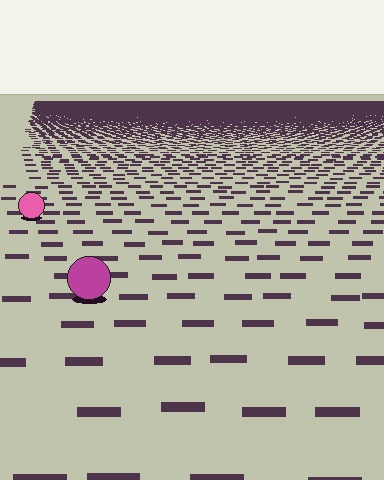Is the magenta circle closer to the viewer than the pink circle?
Yes. The magenta circle is closer — you can tell from the texture gradient: the ground texture is coarser near it.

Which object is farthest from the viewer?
The pink circle is farthest from the viewer. It appears smaller and the ground texture around it is denser.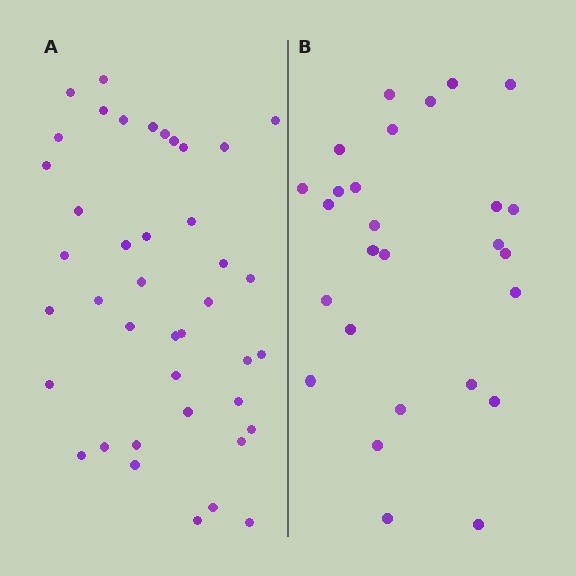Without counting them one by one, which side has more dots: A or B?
Region A (the left region) has more dots.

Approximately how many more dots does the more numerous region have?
Region A has approximately 15 more dots than region B.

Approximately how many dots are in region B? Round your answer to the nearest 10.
About 30 dots. (The exact count is 27, which rounds to 30.)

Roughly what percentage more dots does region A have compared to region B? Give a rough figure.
About 50% more.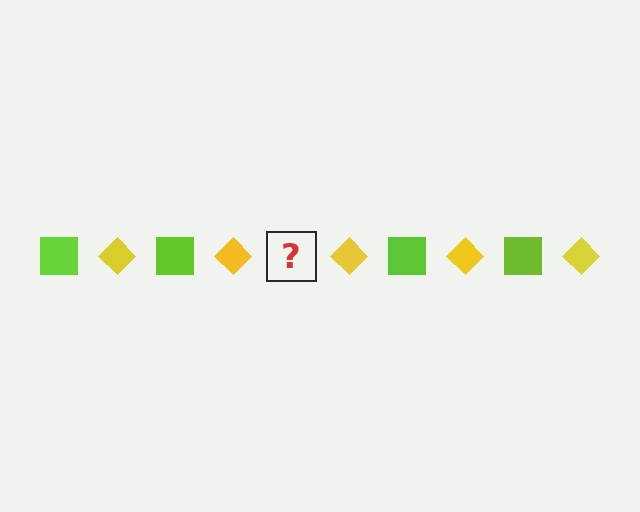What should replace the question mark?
The question mark should be replaced with a lime square.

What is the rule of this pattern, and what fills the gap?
The rule is that the pattern alternates between lime square and yellow diamond. The gap should be filled with a lime square.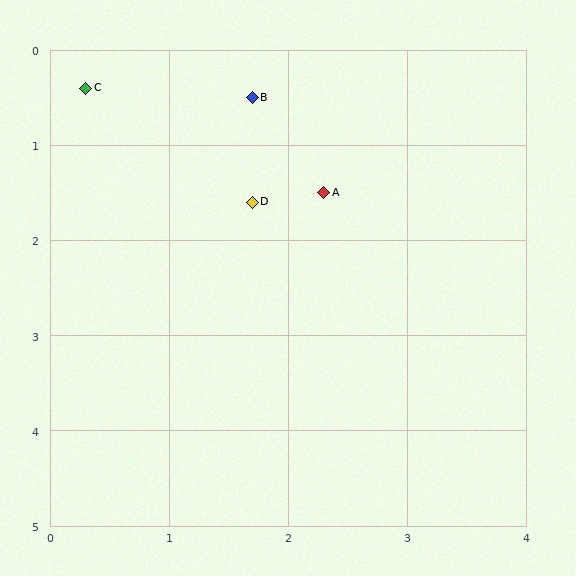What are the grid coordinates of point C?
Point C is at approximately (0.3, 0.4).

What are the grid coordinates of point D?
Point D is at approximately (1.7, 1.6).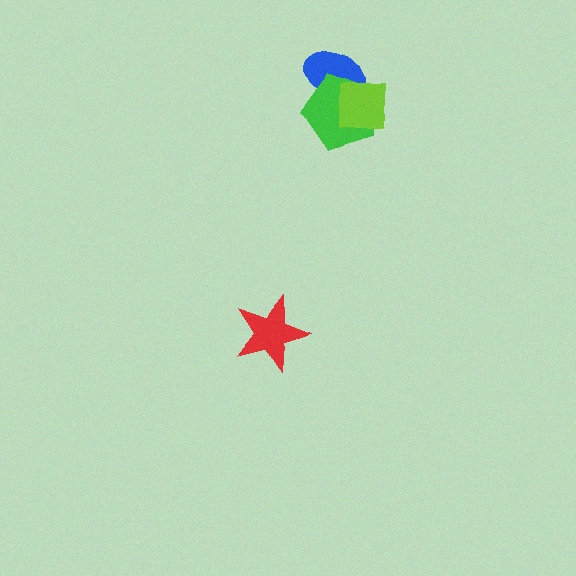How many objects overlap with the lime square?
2 objects overlap with the lime square.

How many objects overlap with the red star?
0 objects overlap with the red star.